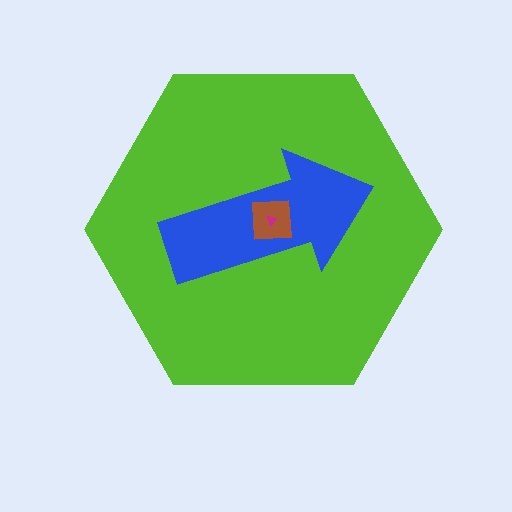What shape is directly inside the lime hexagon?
The blue arrow.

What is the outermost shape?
The lime hexagon.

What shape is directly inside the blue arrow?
The brown square.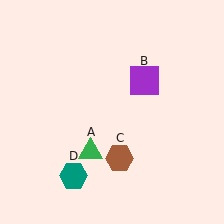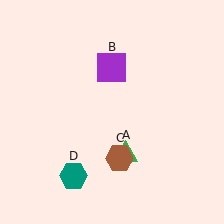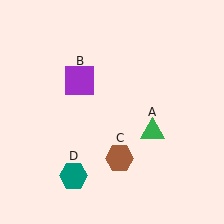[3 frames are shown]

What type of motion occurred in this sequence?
The green triangle (object A), purple square (object B) rotated counterclockwise around the center of the scene.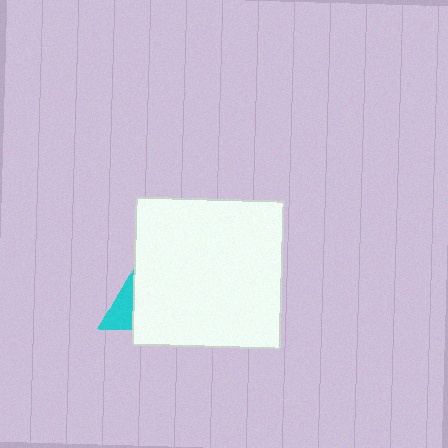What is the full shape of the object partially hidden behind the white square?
The partially hidden object is a cyan triangle.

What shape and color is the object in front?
The object in front is a white square.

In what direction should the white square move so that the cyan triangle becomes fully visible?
The white square should move right. That is the shortest direction to clear the overlap and leave the cyan triangle fully visible.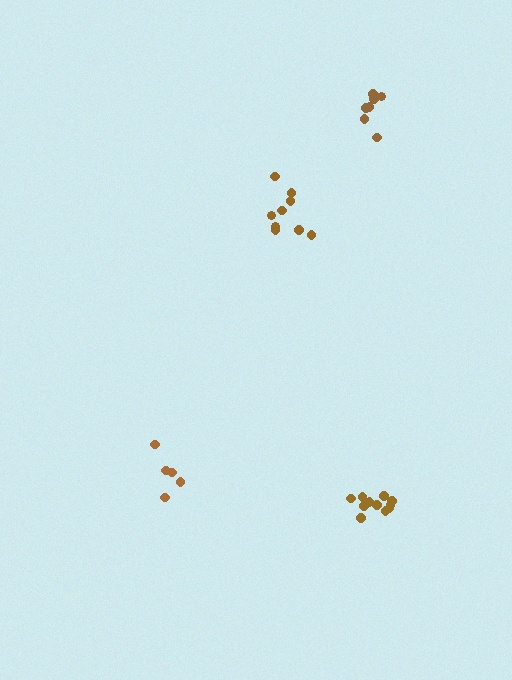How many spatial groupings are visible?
There are 4 spatial groupings.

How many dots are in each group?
Group 1: 7 dots, Group 2: 5 dots, Group 3: 11 dots, Group 4: 9 dots (32 total).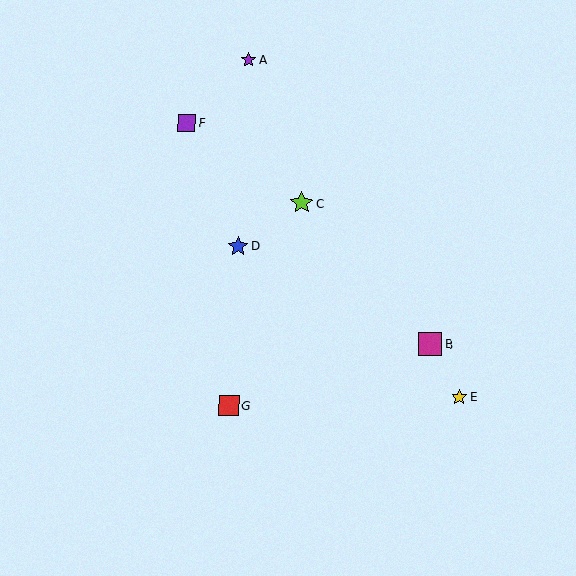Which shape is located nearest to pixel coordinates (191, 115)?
The purple square (labeled F) at (186, 123) is nearest to that location.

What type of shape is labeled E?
Shape E is a yellow star.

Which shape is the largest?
The magenta square (labeled B) is the largest.